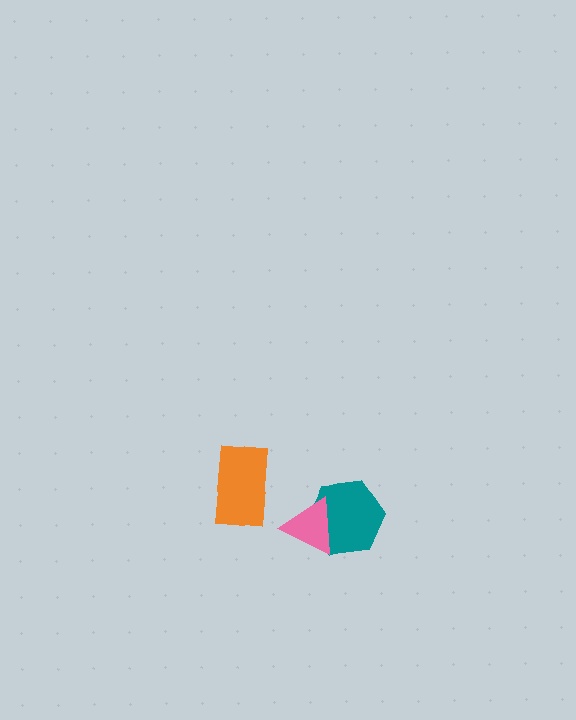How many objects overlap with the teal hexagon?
1 object overlaps with the teal hexagon.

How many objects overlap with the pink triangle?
1 object overlaps with the pink triangle.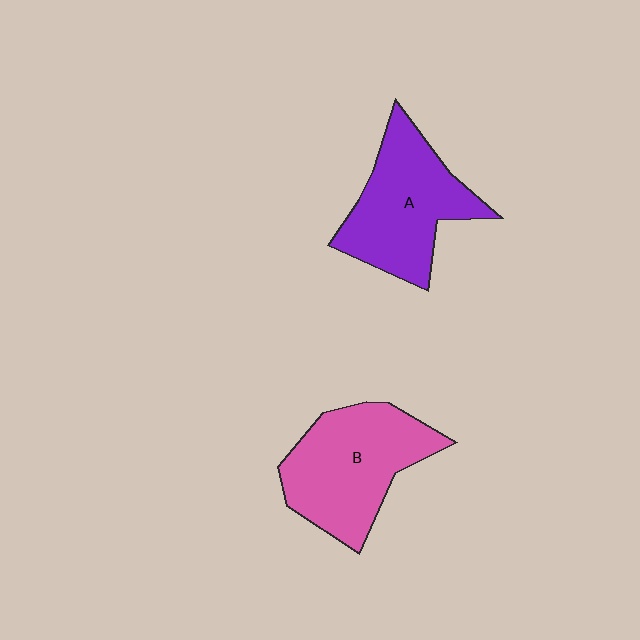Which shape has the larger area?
Shape B (pink).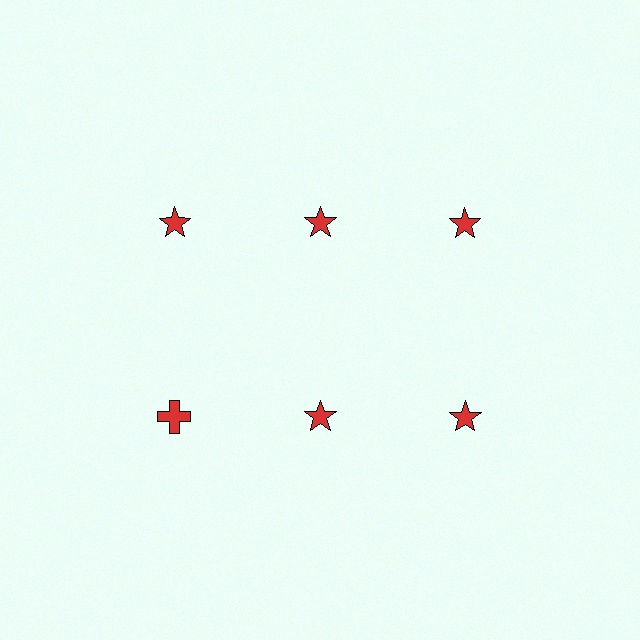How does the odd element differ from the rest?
It has a different shape: cross instead of star.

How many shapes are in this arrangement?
There are 6 shapes arranged in a grid pattern.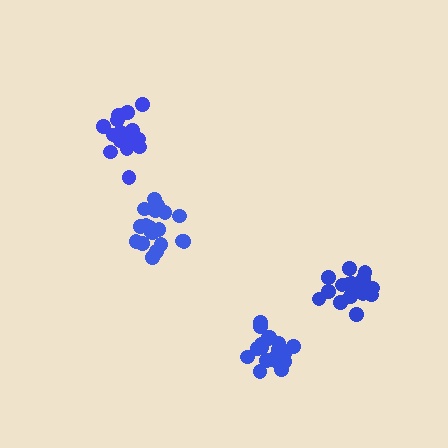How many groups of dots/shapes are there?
There are 4 groups.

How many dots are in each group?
Group 1: 20 dots, Group 2: 18 dots, Group 3: 19 dots, Group 4: 19 dots (76 total).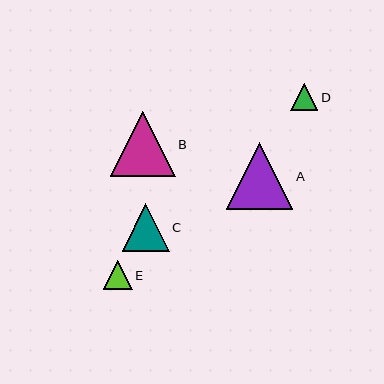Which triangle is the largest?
Triangle A is the largest with a size of approximately 66 pixels.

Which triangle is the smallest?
Triangle D is the smallest with a size of approximately 27 pixels.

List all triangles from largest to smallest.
From largest to smallest: A, B, C, E, D.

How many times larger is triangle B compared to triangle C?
Triangle B is approximately 1.4 times the size of triangle C.